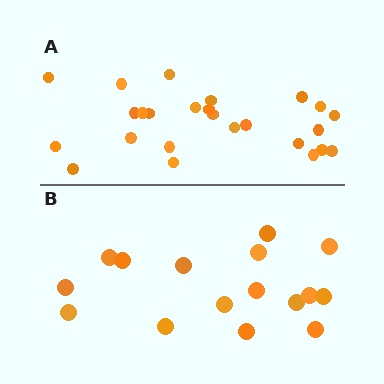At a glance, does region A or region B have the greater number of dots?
Region A (the top region) has more dots.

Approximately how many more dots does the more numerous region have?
Region A has roughly 8 or so more dots than region B.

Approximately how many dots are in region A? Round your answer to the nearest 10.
About 20 dots. (The exact count is 25, which rounds to 20.)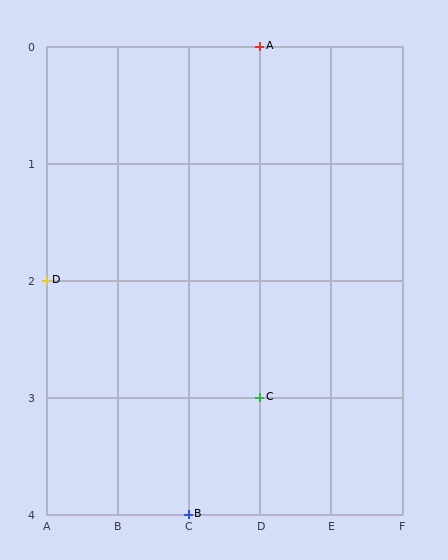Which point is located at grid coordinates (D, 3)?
Point C is at (D, 3).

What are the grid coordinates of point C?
Point C is at grid coordinates (D, 3).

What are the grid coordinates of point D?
Point D is at grid coordinates (A, 2).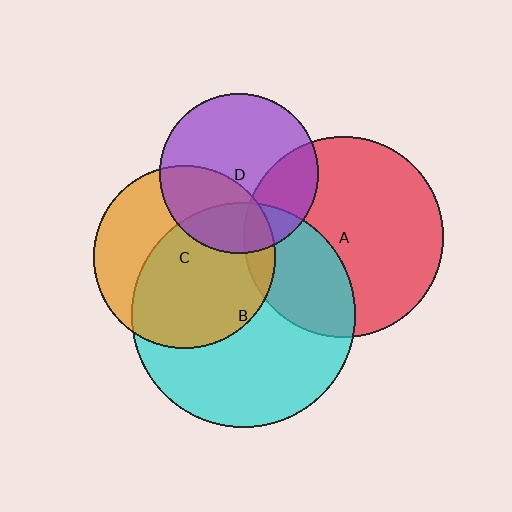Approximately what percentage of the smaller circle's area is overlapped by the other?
Approximately 10%.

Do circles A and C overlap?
Yes.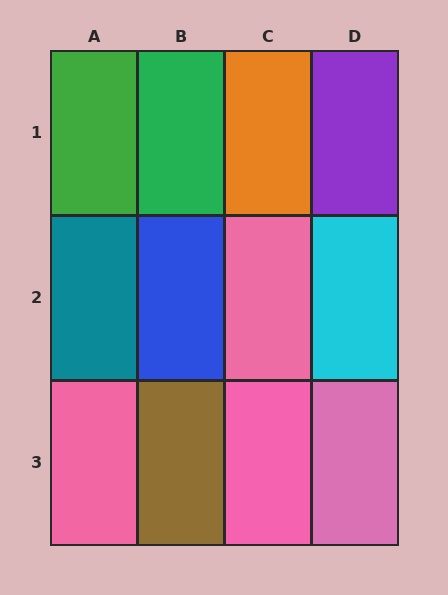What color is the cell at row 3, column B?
Brown.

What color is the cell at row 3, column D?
Pink.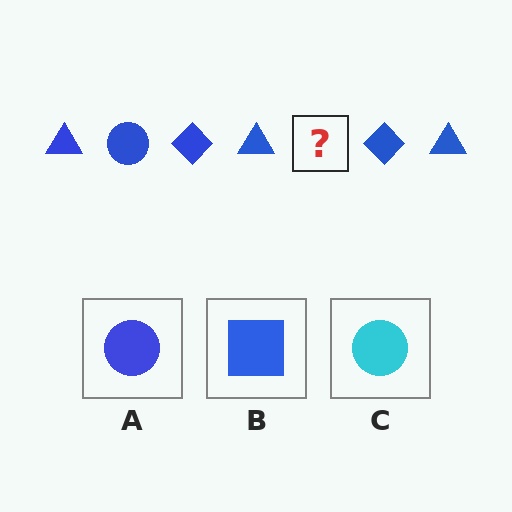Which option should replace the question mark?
Option A.